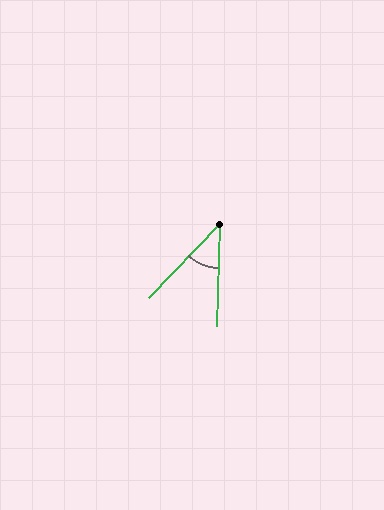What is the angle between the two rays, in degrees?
Approximately 42 degrees.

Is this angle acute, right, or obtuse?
It is acute.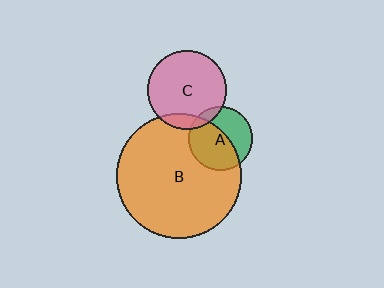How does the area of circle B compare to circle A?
Approximately 3.8 times.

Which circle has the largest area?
Circle B (orange).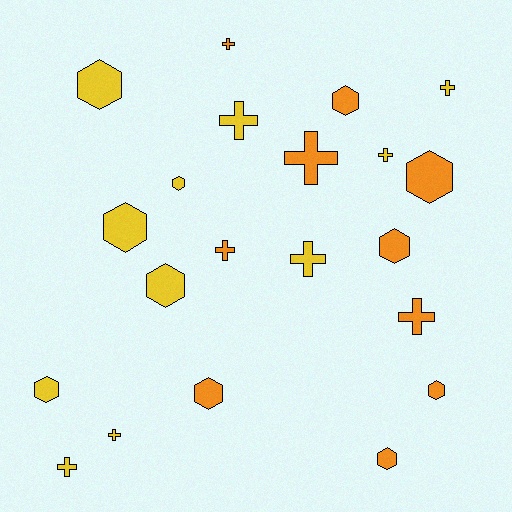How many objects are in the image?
There are 21 objects.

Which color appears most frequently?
Yellow, with 11 objects.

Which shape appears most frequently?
Hexagon, with 11 objects.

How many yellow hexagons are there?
There are 5 yellow hexagons.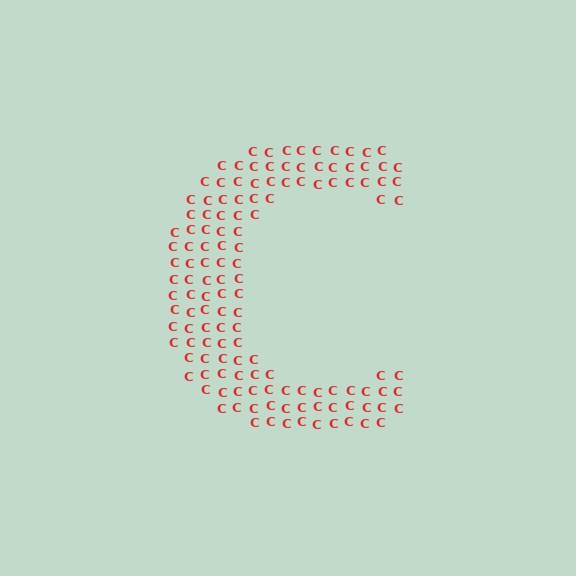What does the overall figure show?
The overall figure shows the letter C.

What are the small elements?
The small elements are letter C's.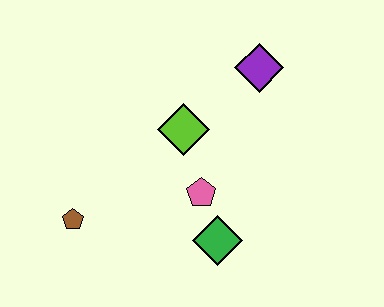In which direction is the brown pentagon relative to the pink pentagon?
The brown pentagon is to the left of the pink pentagon.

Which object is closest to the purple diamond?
The lime diamond is closest to the purple diamond.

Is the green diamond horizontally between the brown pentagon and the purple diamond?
Yes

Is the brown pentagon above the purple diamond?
No